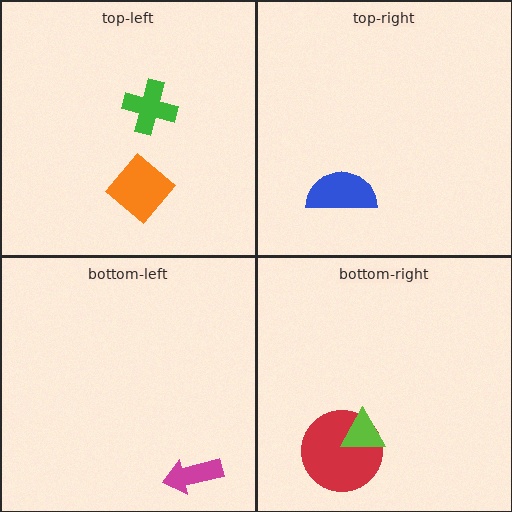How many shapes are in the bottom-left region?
1.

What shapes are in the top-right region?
The blue semicircle.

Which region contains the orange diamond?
The top-left region.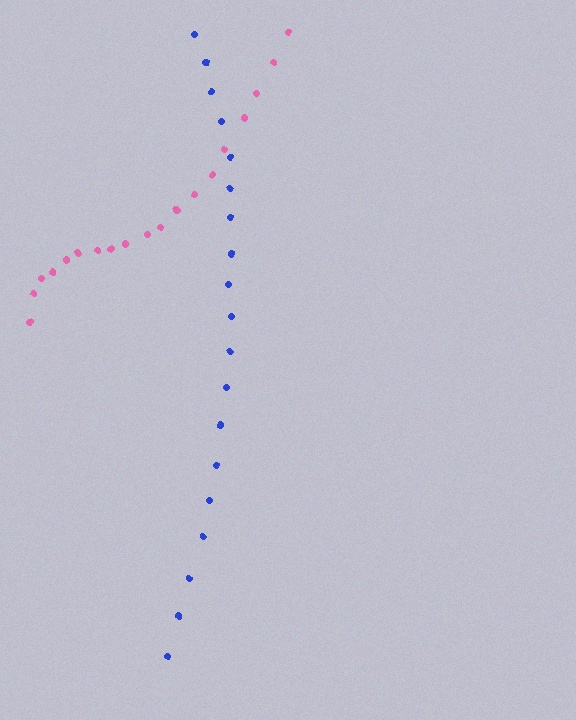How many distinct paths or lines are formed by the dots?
There are 2 distinct paths.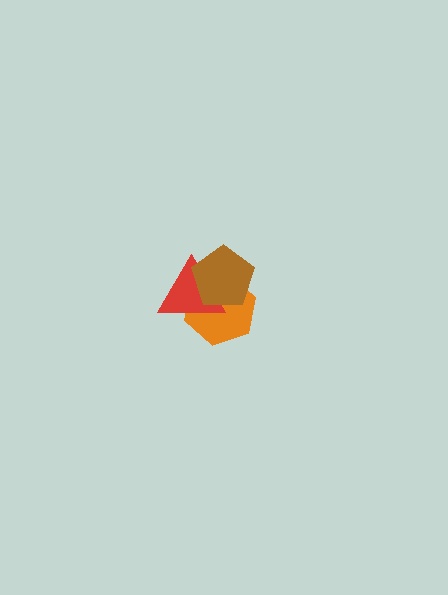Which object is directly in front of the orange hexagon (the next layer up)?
The red triangle is directly in front of the orange hexagon.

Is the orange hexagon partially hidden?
Yes, it is partially covered by another shape.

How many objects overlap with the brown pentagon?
2 objects overlap with the brown pentagon.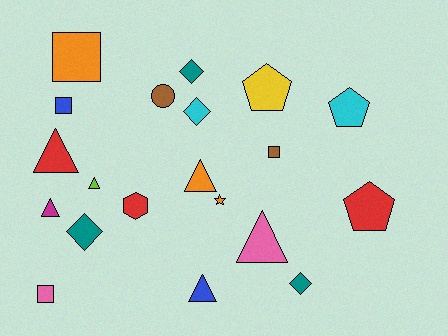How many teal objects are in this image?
There are 3 teal objects.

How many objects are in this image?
There are 20 objects.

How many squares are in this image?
There are 4 squares.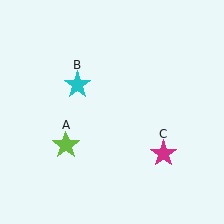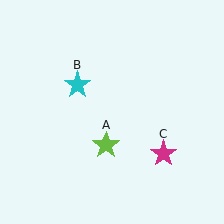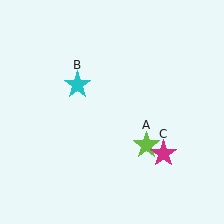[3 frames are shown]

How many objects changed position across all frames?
1 object changed position: lime star (object A).